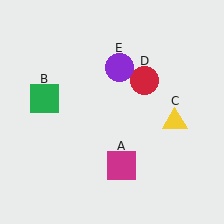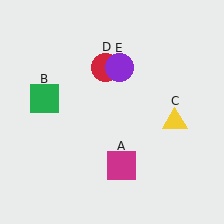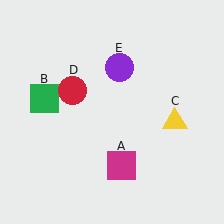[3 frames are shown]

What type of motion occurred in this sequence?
The red circle (object D) rotated counterclockwise around the center of the scene.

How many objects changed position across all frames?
1 object changed position: red circle (object D).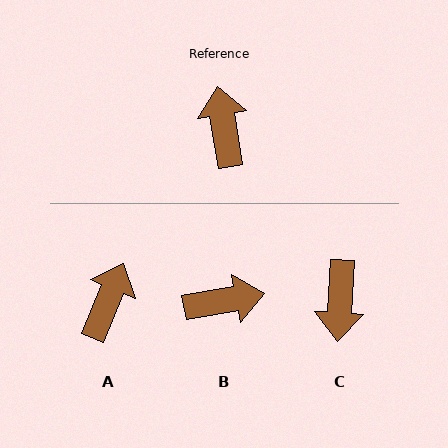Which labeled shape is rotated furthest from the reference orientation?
C, about 167 degrees away.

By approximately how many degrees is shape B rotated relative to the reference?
Approximately 90 degrees clockwise.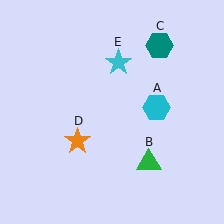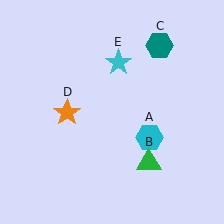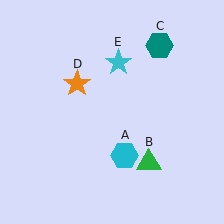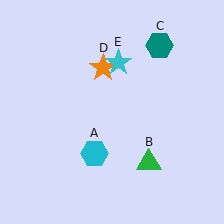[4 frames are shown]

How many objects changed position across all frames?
2 objects changed position: cyan hexagon (object A), orange star (object D).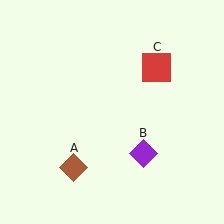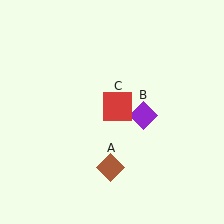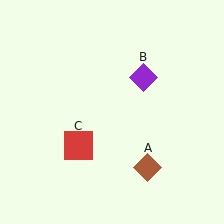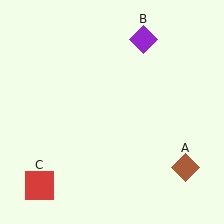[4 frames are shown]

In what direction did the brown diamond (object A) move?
The brown diamond (object A) moved right.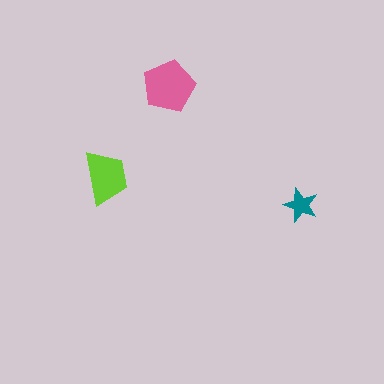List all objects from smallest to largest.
The teal star, the lime trapezoid, the pink pentagon.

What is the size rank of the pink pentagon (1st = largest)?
1st.